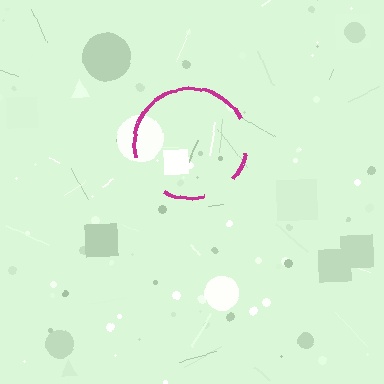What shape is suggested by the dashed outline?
The dashed outline suggests a circle.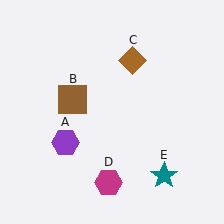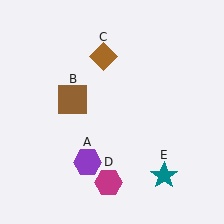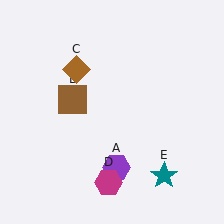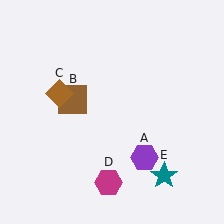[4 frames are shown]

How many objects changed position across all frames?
2 objects changed position: purple hexagon (object A), brown diamond (object C).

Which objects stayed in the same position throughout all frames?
Brown square (object B) and magenta hexagon (object D) and teal star (object E) remained stationary.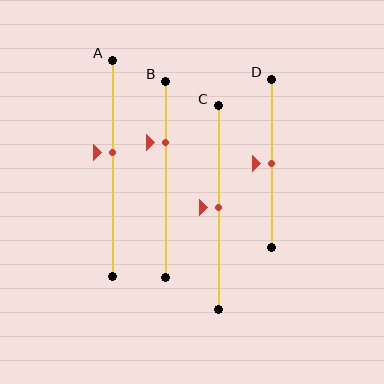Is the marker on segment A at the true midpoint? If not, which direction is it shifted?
No, the marker on segment A is shifted upward by about 7% of the segment length.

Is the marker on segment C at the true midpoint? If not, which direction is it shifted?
Yes, the marker on segment C is at the true midpoint.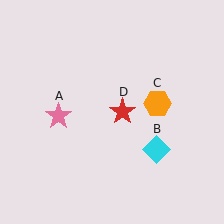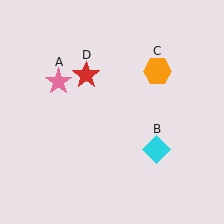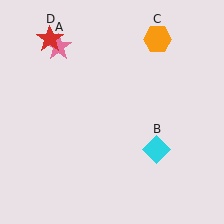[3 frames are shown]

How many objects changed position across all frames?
3 objects changed position: pink star (object A), orange hexagon (object C), red star (object D).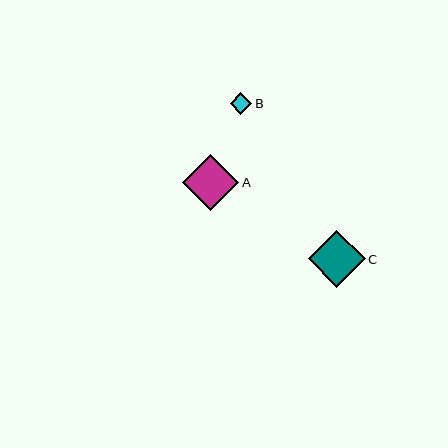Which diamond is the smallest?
Diamond B is the smallest with a size of approximately 22 pixels.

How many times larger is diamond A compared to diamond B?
Diamond A is approximately 2.6 times the size of diamond B.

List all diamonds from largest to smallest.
From largest to smallest: C, A, B.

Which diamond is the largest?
Diamond C is the largest with a size of approximately 57 pixels.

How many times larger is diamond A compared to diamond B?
Diamond A is approximately 2.6 times the size of diamond B.